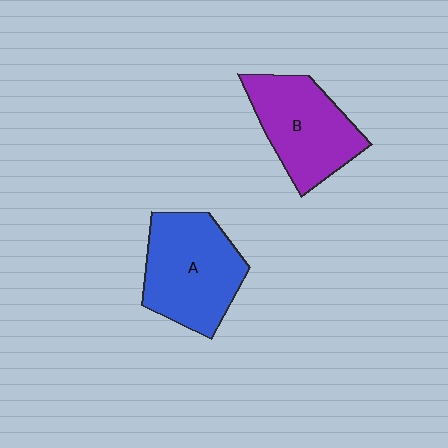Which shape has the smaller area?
Shape B (purple).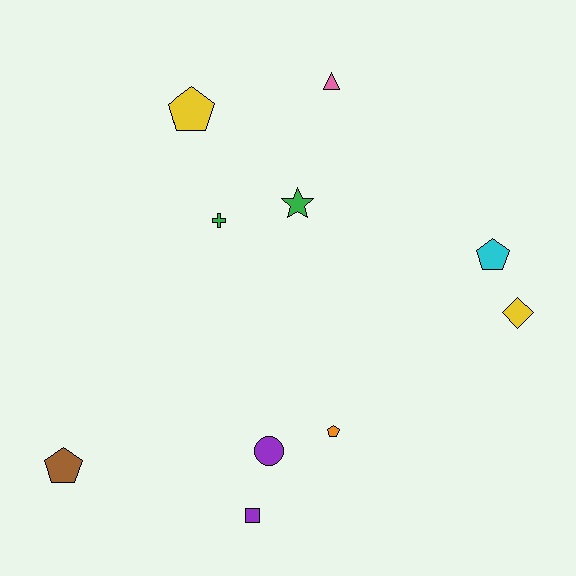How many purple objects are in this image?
There are 2 purple objects.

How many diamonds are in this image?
There is 1 diamond.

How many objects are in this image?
There are 10 objects.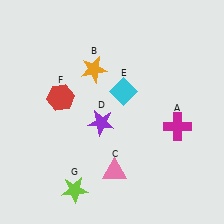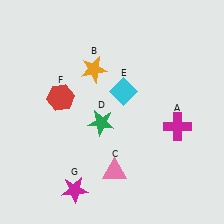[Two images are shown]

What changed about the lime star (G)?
In Image 1, G is lime. In Image 2, it changed to magenta.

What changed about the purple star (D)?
In Image 1, D is purple. In Image 2, it changed to green.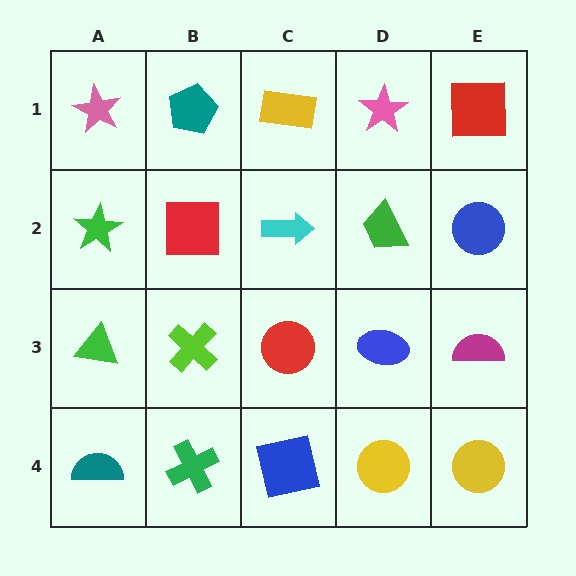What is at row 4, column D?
A yellow circle.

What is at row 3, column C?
A red circle.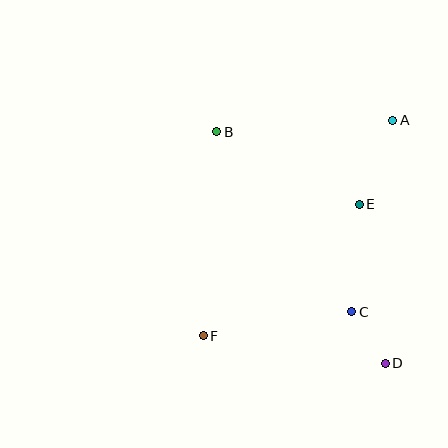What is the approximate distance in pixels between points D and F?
The distance between D and F is approximately 184 pixels.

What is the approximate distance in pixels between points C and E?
The distance between C and E is approximately 108 pixels.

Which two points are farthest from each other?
Points A and F are farthest from each other.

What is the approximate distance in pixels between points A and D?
The distance between A and D is approximately 243 pixels.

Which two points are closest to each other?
Points C and D are closest to each other.